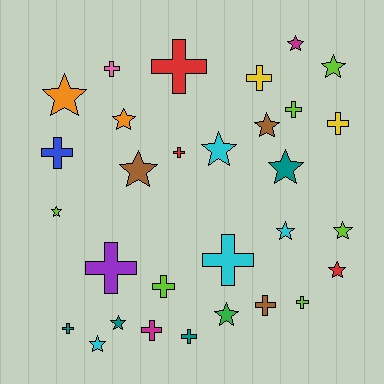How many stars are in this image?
There are 15 stars.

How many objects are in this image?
There are 30 objects.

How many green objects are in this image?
There is 1 green object.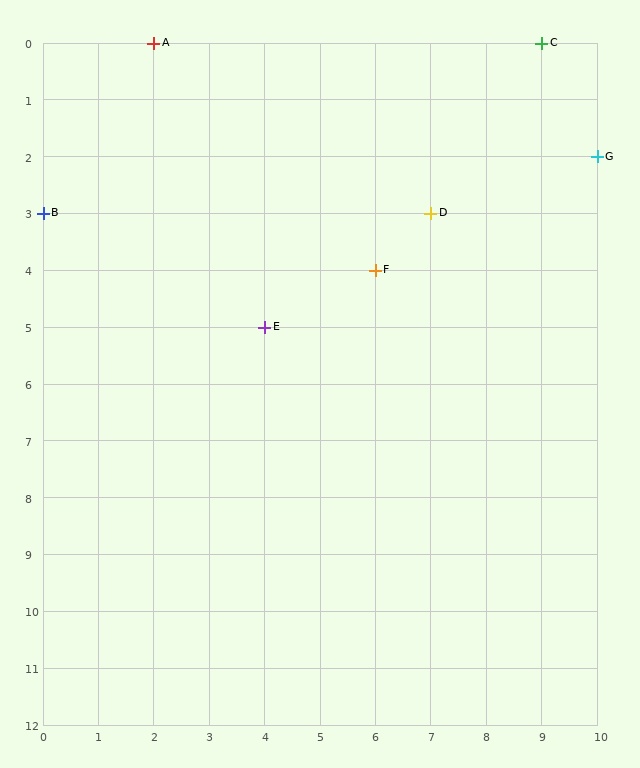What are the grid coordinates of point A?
Point A is at grid coordinates (2, 0).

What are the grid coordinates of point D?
Point D is at grid coordinates (7, 3).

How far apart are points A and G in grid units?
Points A and G are 8 columns and 2 rows apart (about 8.2 grid units diagonally).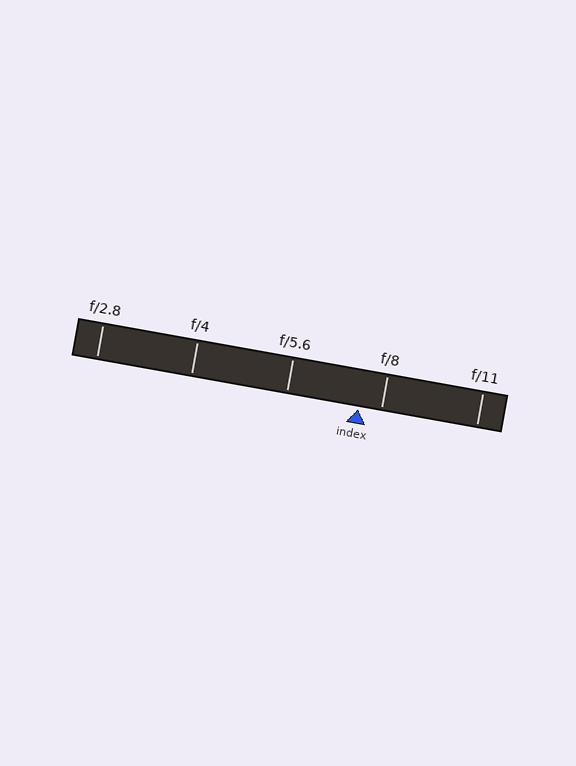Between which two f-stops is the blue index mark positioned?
The index mark is between f/5.6 and f/8.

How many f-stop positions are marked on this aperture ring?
There are 5 f-stop positions marked.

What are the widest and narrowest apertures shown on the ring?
The widest aperture shown is f/2.8 and the narrowest is f/11.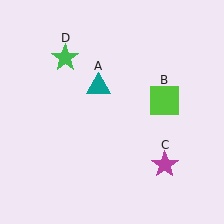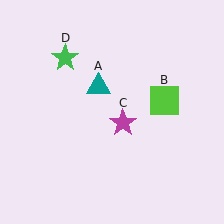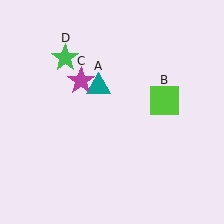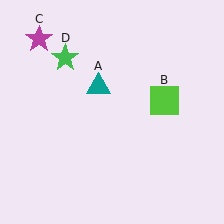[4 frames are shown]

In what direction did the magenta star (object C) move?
The magenta star (object C) moved up and to the left.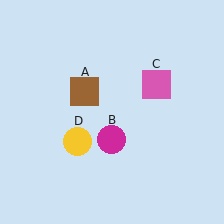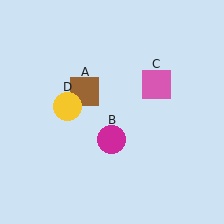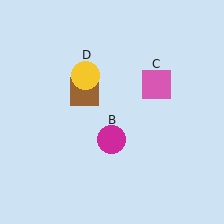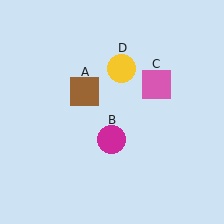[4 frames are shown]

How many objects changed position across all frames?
1 object changed position: yellow circle (object D).